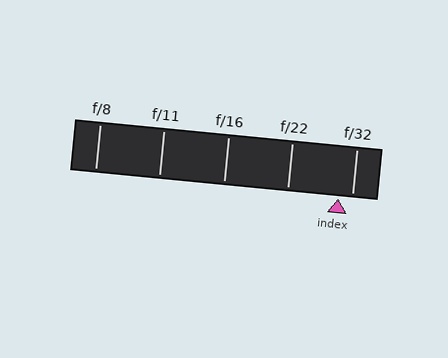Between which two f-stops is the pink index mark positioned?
The index mark is between f/22 and f/32.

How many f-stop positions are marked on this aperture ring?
There are 5 f-stop positions marked.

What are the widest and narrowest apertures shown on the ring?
The widest aperture shown is f/8 and the narrowest is f/32.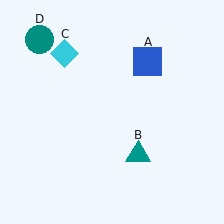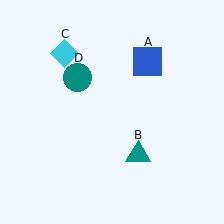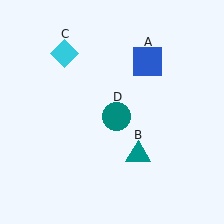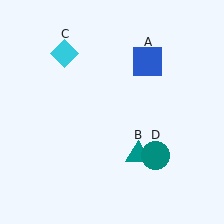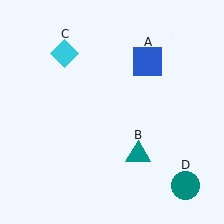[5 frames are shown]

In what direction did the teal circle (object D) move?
The teal circle (object D) moved down and to the right.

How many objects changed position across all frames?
1 object changed position: teal circle (object D).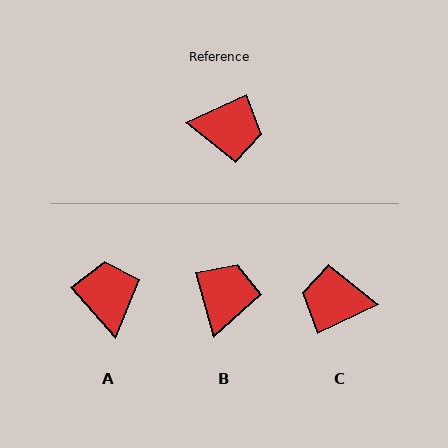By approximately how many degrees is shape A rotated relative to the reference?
Approximately 106 degrees counter-clockwise.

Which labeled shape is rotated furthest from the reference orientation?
C, about 180 degrees away.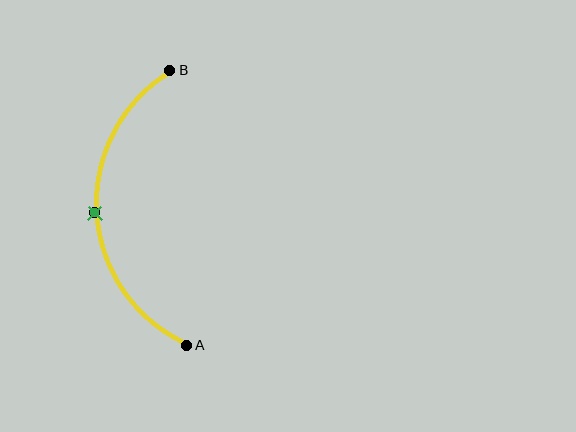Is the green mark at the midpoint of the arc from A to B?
Yes. The green mark lies on the arc at equal arc-length from both A and B — it is the arc midpoint.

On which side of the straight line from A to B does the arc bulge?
The arc bulges to the left of the straight line connecting A and B.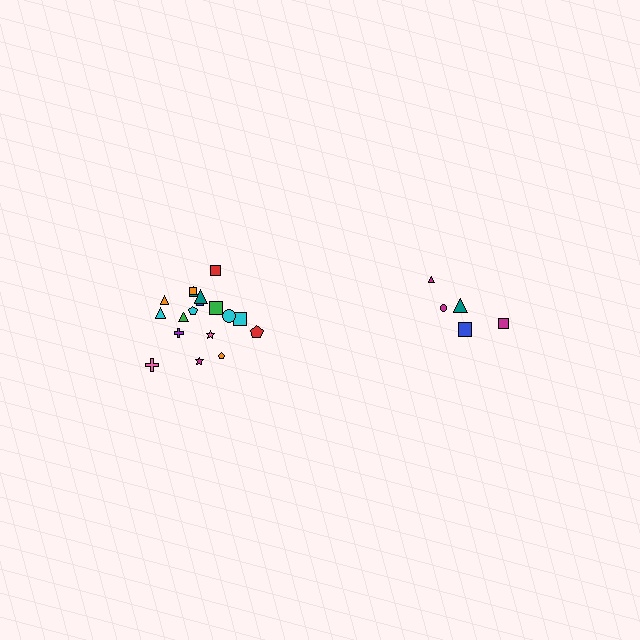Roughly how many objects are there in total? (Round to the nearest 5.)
Roughly 25 objects in total.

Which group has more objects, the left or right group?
The left group.